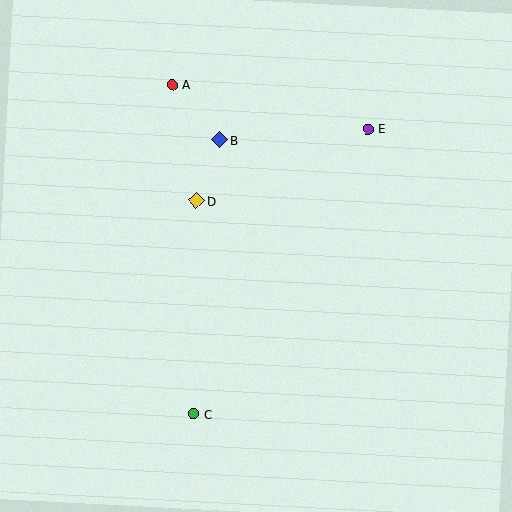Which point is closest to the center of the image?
Point D at (197, 201) is closest to the center.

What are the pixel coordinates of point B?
Point B is at (220, 140).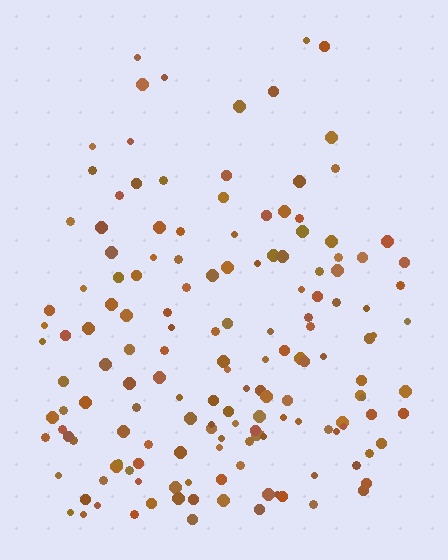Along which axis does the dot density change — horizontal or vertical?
Vertical.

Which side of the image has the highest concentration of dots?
The bottom.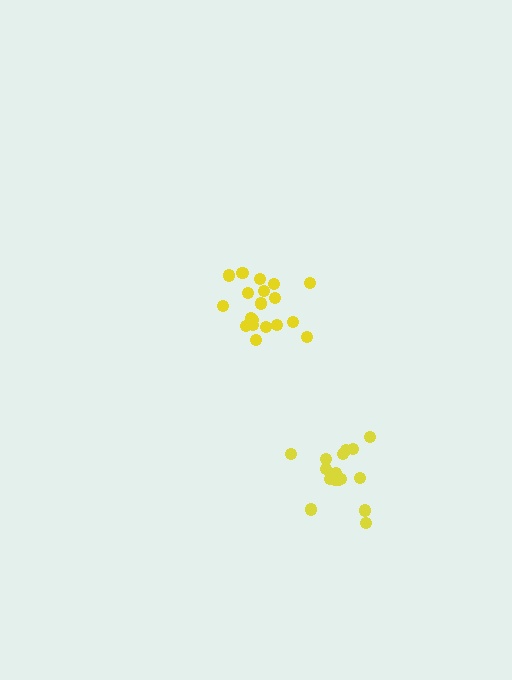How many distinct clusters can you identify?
There are 2 distinct clusters.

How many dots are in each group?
Group 1: 20 dots, Group 2: 16 dots (36 total).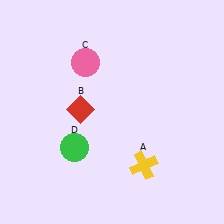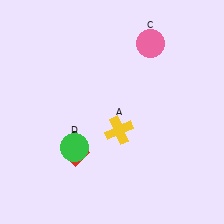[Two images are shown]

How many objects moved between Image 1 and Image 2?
3 objects moved between the two images.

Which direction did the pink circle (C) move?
The pink circle (C) moved right.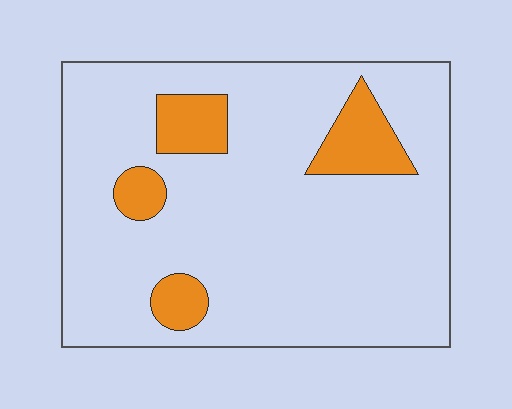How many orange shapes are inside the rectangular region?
4.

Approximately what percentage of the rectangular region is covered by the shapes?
Approximately 15%.